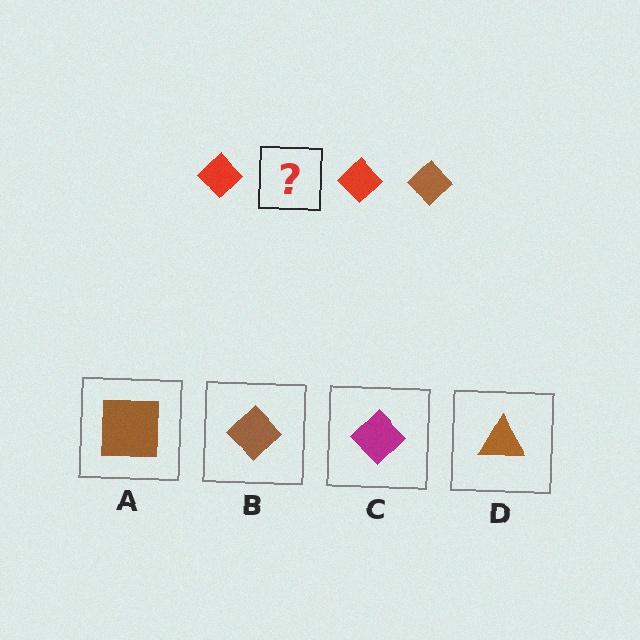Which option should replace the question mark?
Option B.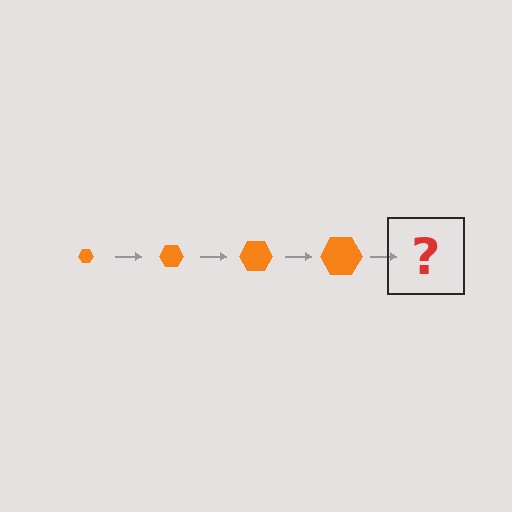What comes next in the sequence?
The next element should be an orange hexagon, larger than the previous one.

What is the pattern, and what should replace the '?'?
The pattern is that the hexagon gets progressively larger each step. The '?' should be an orange hexagon, larger than the previous one.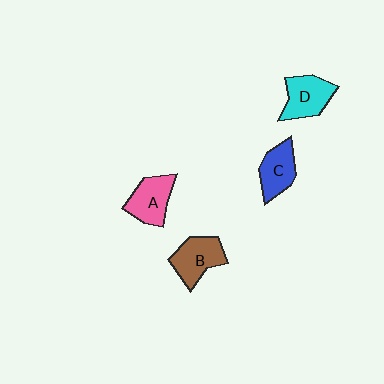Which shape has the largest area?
Shape B (brown).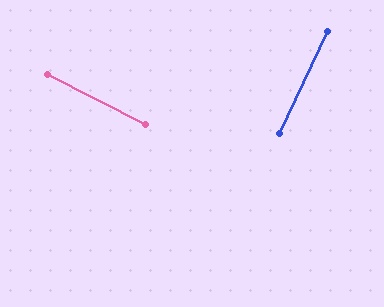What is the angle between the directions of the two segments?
Approximately 88 degrees.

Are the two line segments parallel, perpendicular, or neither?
Perpendicular — they meet at approximately 88°.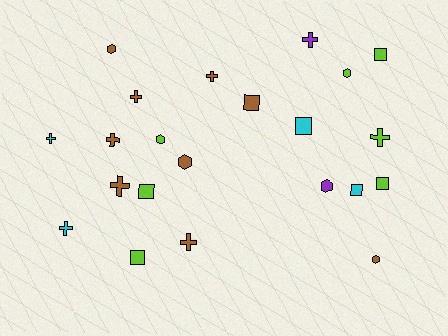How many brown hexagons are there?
There are 3 brown hexagons.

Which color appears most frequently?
Brown, with 9 objects.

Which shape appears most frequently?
Cross, with 9 objects.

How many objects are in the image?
There are 22 objects.